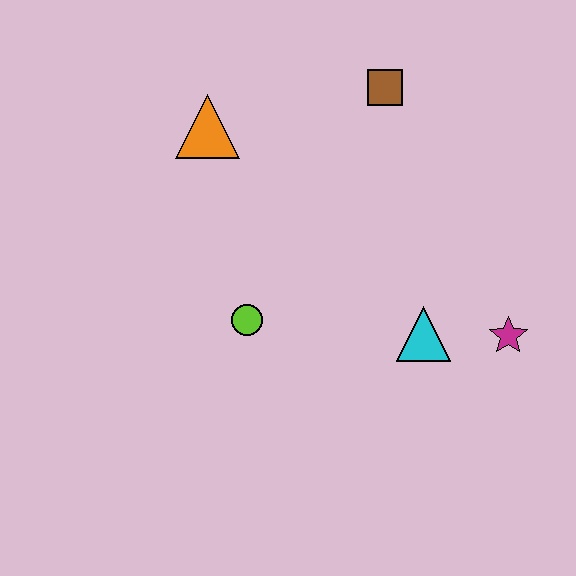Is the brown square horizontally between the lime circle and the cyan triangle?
Yes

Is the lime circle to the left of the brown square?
Yes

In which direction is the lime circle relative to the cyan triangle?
The lime circle is to the left of the cyan triangle.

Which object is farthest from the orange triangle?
The magenta star is farthest from the orange triangle.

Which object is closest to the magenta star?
The cyan triangle is closest to the magenta star.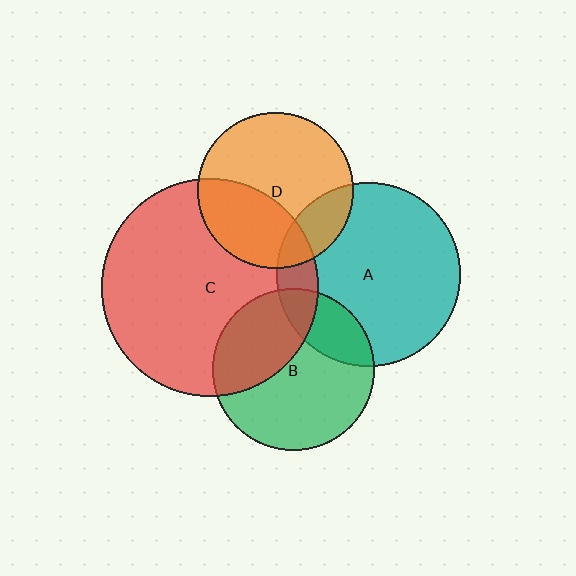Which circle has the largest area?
Circle C (red).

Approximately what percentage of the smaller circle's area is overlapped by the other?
Approximately 35%.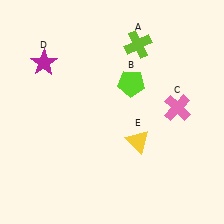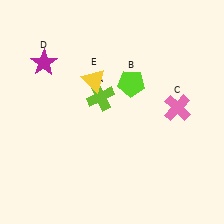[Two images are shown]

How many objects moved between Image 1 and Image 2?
2 objects moved between the two images.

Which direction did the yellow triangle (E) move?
The yellow triangle (E) moved up.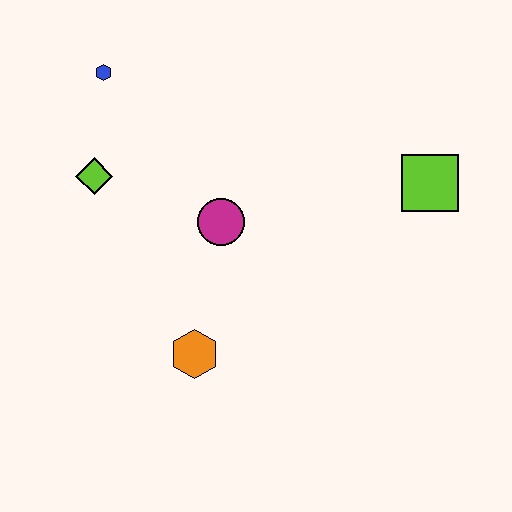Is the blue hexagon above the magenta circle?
Yes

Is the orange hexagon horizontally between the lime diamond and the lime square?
Yes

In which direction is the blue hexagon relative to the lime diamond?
The blue hexagon is above the lime diamond.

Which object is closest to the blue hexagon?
The lime diamond is closest to the blue hexagon.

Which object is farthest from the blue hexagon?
The lime square is farthest from the blue hexagon.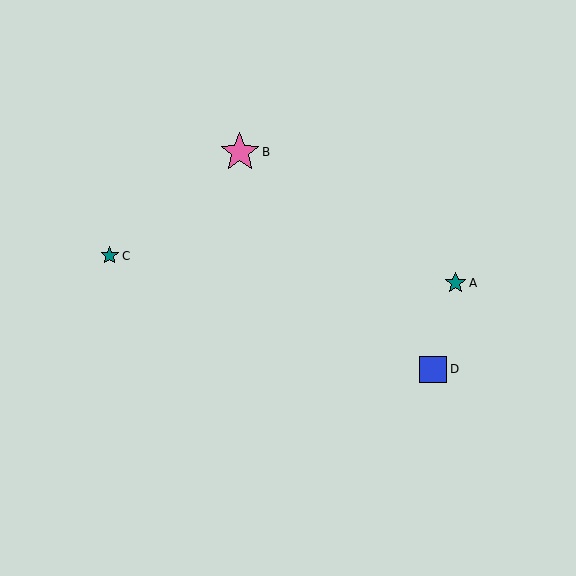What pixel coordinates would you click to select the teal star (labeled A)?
Click at (456, 283) to select the teal star A.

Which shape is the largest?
The pink star (labeled B) is the largest.